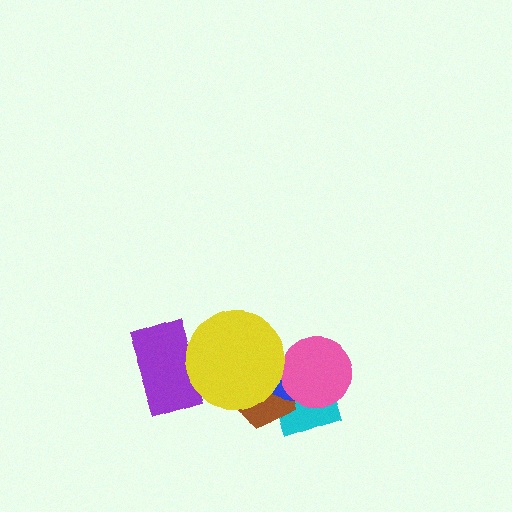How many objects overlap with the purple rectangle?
1 object overlaps with the purple rectangle.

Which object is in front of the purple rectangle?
The yellow circle is in front of the purple rectangle.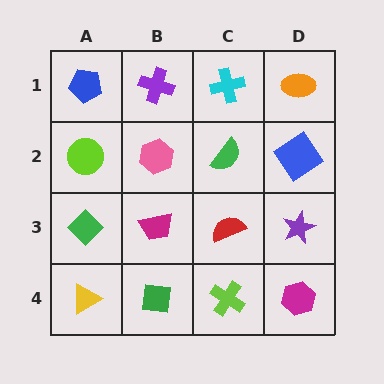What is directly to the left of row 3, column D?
A red semicircle.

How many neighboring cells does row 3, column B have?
4.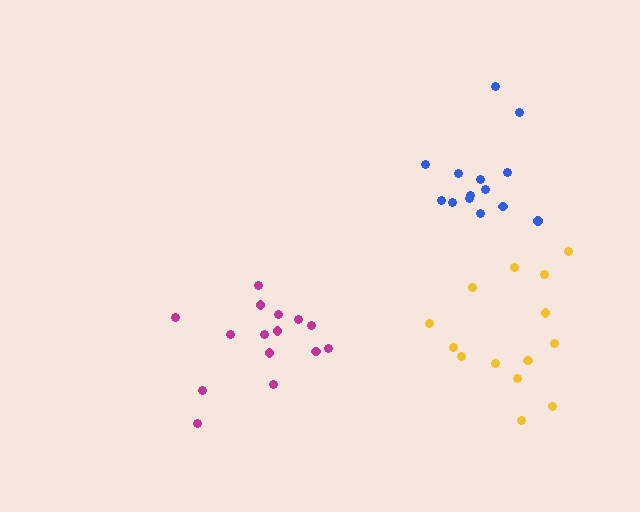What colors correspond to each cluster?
The clusters are colored: blue, magenta, yellow.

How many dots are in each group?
Group 1: 14 dots, Group 2: 15 dots, Group 3: 14 dots (43 total).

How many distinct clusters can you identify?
There are 3 distinct clusters.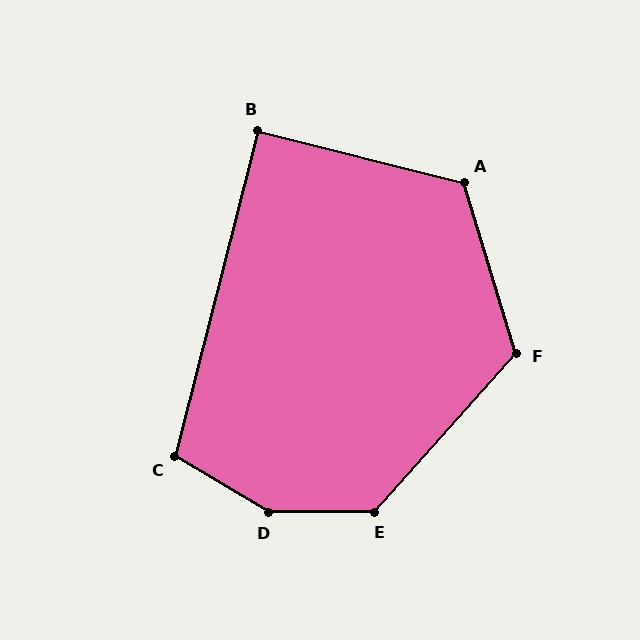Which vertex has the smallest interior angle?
B, at approximately 90 degrees.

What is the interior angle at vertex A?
Approximately 121 degrees (obtuse).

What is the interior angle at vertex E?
Approximately 132 degrees (obtuse).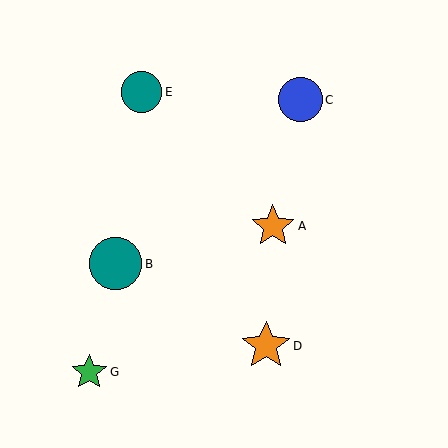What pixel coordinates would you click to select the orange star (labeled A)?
Click at (273, 226) to select the orange star A.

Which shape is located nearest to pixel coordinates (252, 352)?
The orange star (labeled D) at (266, 346) is nearest to that location.